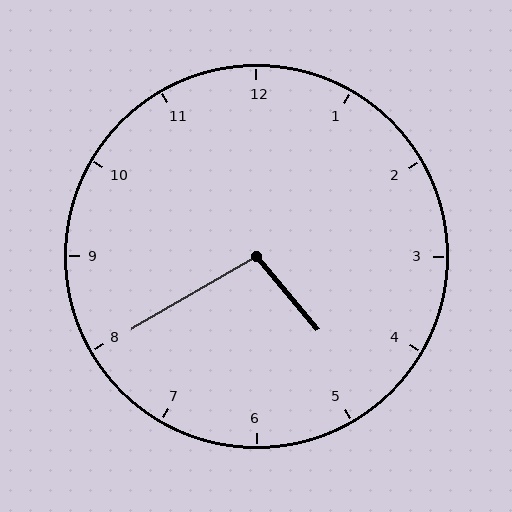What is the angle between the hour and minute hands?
Approximately 100 degrees.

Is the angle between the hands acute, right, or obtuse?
It is obtuse.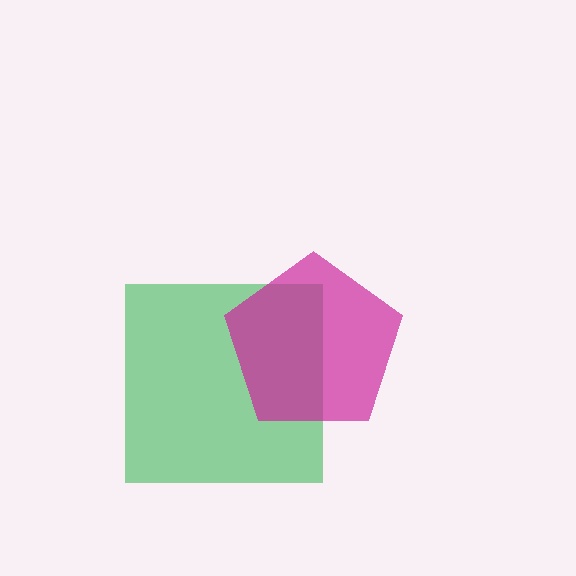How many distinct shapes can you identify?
There are 2 distinct shapes: a green square, a magenta pentagon.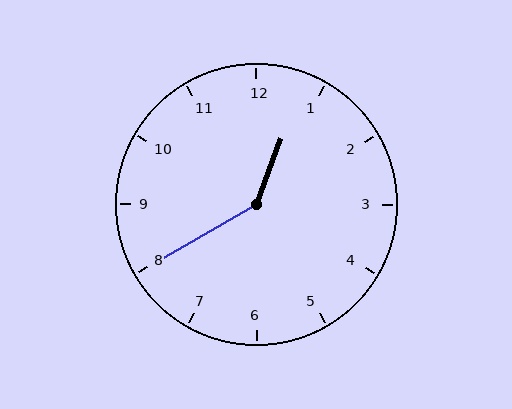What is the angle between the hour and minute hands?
Approximately 140 degrees.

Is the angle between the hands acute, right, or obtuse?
It is obtuse.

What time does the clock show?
12:40.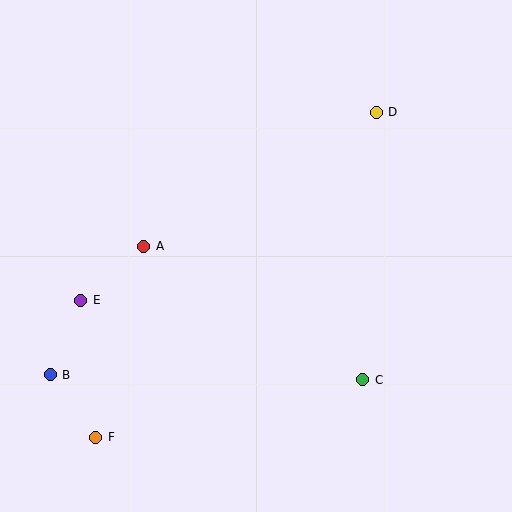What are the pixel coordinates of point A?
Point A is at (144, 246).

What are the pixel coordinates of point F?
Point F is at (95, 437).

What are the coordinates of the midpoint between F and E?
The midpoint between F and E is at (88, 369).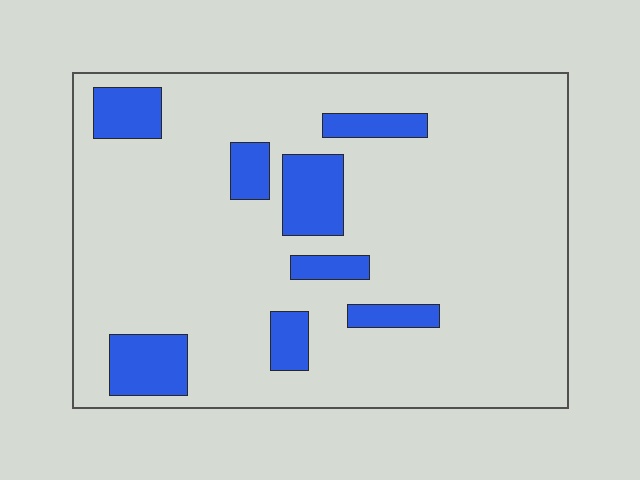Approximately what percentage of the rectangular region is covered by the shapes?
Approximately 15%.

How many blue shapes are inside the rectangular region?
8.